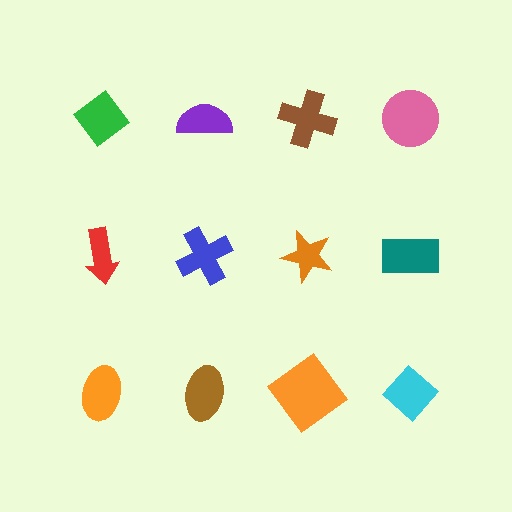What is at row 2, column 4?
A teal rectangle.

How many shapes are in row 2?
4 shapes.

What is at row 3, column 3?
An orange diamond.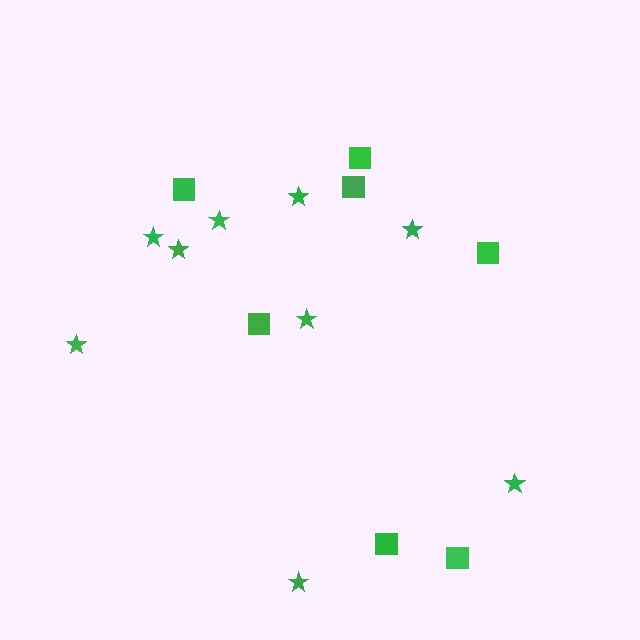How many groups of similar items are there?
There are 2 groups: one group of stars (9) and one group of squares (7).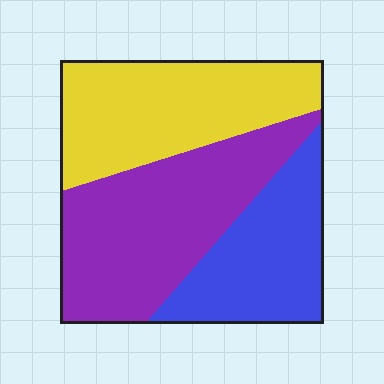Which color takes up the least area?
Blue, at roughly 25%.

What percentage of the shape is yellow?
Yellow takes up about one third (1/3) of the shape.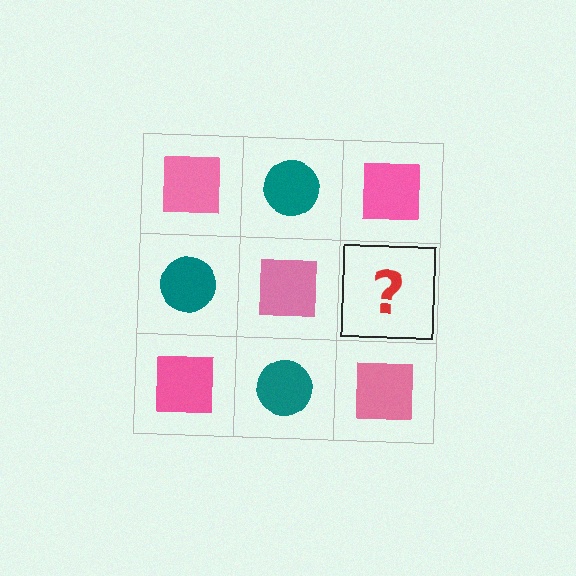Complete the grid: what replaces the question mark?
The question mark should be replaced with a teal circle.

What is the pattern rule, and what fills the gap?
The rule is that it alternates pink square and teal circle in a checkerboard pattern. The gap should be filled with a teal circle.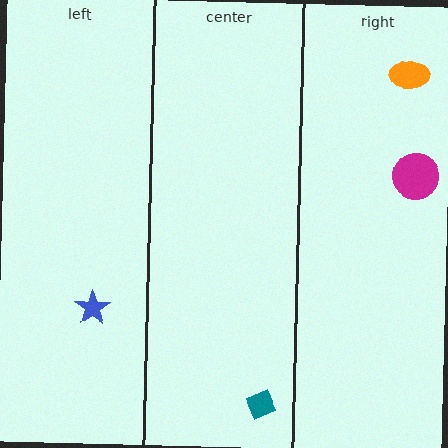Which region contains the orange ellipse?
The right region.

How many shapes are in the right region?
2.